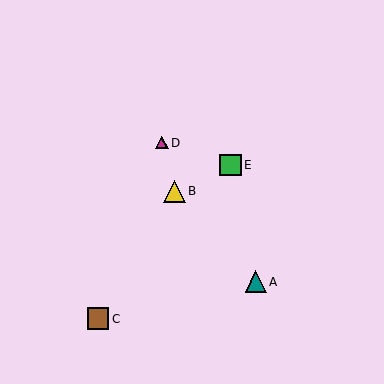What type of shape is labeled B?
Shape B is a yellow triangle.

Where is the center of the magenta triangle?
The center of the magenta triangle is at (162, 143).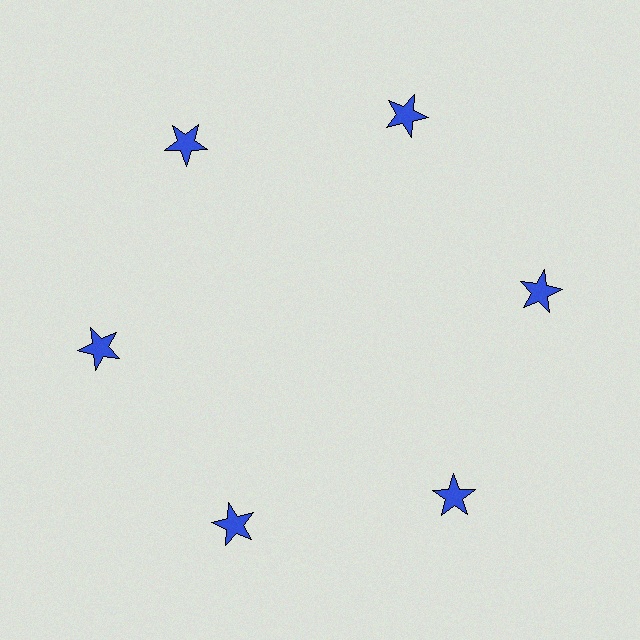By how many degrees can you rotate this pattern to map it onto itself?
The pattern maps onto itself every 60 degrees of rotation.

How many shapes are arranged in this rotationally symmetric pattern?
There are 6 shapes, arranged in 6 groups of 1.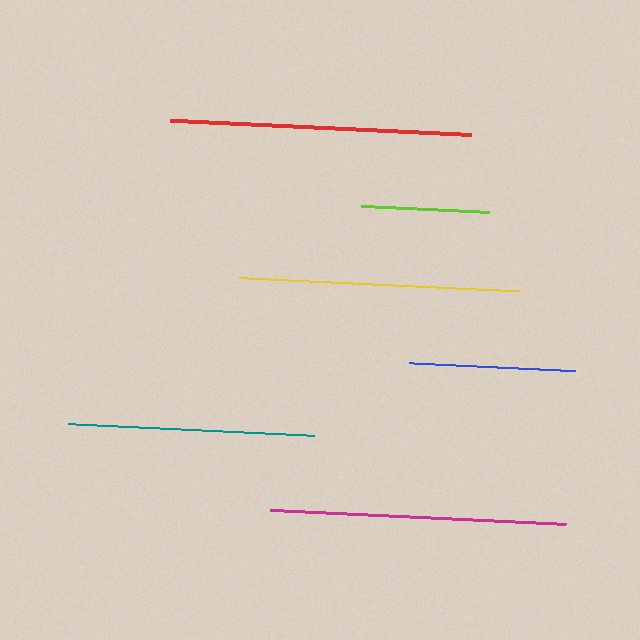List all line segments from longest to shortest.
From longest to shortest: red, magenta, yellow, teal, blue, lime.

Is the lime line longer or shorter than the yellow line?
The yellow line is longer than the lime line.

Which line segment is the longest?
The red line is the longest at approximately 301 pixels.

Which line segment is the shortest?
The lime line is the shortest at approximately 128 pixels.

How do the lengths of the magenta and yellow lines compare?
The magenta and yellow lines are approximately the same length.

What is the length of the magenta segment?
The magenta segment is approximately 296 pixels long.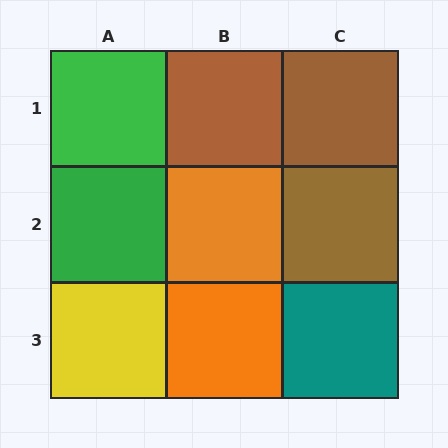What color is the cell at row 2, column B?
Orange.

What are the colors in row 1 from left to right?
Green, brown, brown.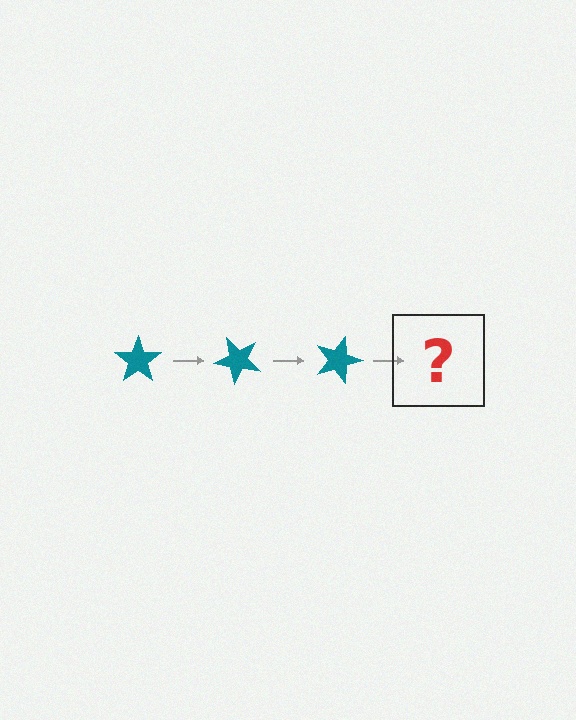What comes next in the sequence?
The next element should be a teal star rotated 135 degrees.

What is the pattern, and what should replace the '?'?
The pattern is that the star rotates 45 degrees each step. The '?' should be a teal star rotated 135 degrees.